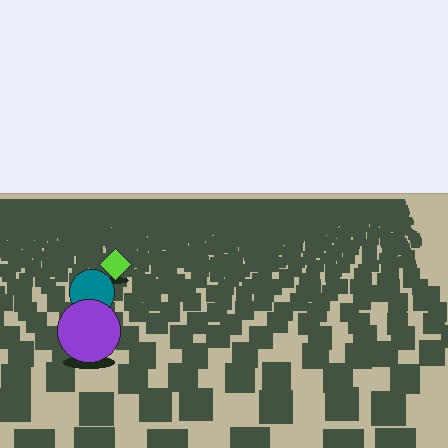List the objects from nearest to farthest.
From nearest to farthest: the purple circle, the teal circle, the lime diamond.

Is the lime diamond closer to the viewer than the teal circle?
No. The teal circle is closer — you can tell from the texture gradient: the ground texture is coarser near it.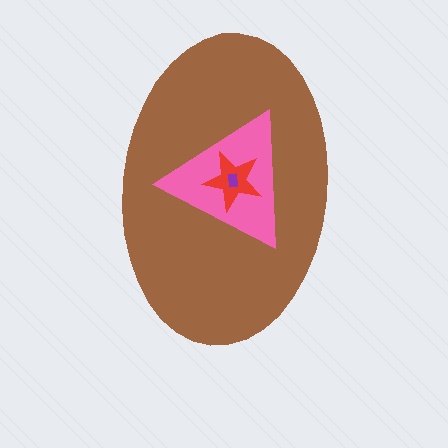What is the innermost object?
The purple rectangle.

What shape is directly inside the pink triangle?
The red star.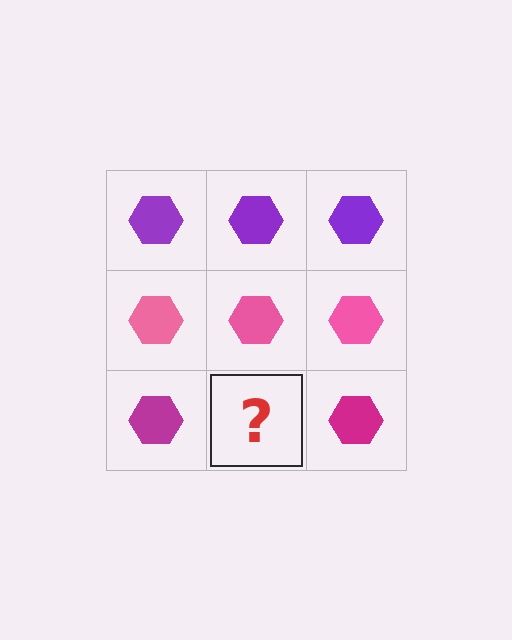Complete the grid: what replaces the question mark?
The question mark should be replaced with a magenta hexagon.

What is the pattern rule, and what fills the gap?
The rule is that each row has a consistent color. The gap should be filled with a magenta hexagon.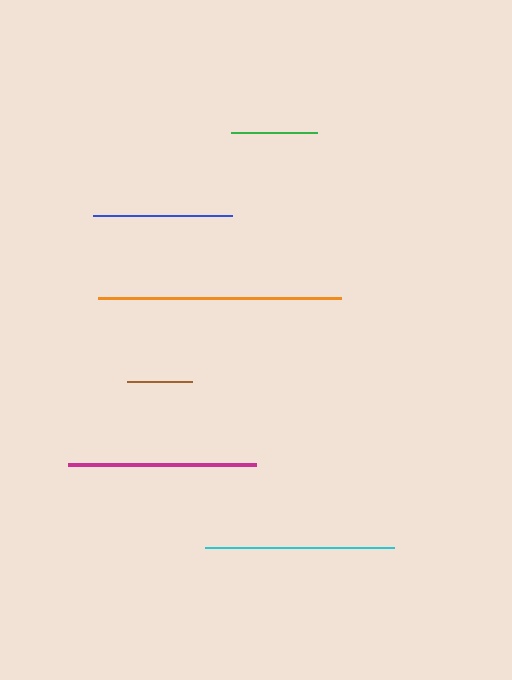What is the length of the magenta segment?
The magenta segment is approximately 189 pixels long.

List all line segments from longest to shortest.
From longest to shortest: orange, cyan, magenta, blue, green, brown.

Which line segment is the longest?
The orange line is the longest at approximately 243 pixels.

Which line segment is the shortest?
The brown line is the shortest at approximately 65 pixels.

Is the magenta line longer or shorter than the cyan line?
The cyan line is longer than the magenta line.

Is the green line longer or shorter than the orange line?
The orange line is longer than the green line.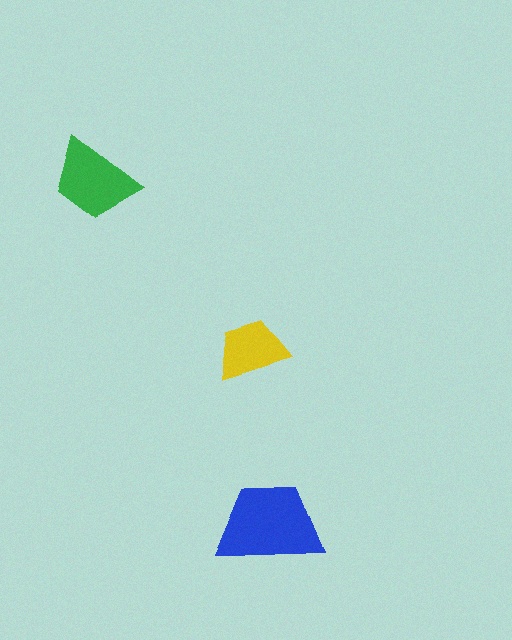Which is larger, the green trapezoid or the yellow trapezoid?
The green one.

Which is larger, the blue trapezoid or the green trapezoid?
The blue one.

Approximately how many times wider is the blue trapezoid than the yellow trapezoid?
About 1.5 times wider.